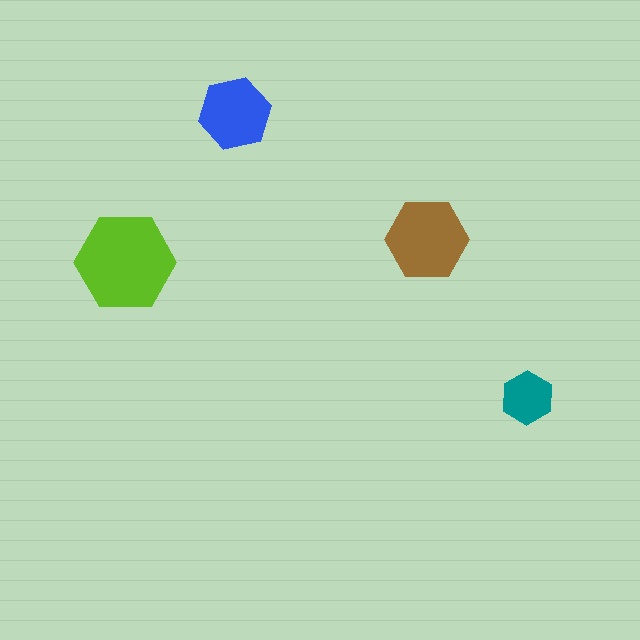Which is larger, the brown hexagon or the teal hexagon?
The brown one.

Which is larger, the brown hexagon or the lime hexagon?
The lime one.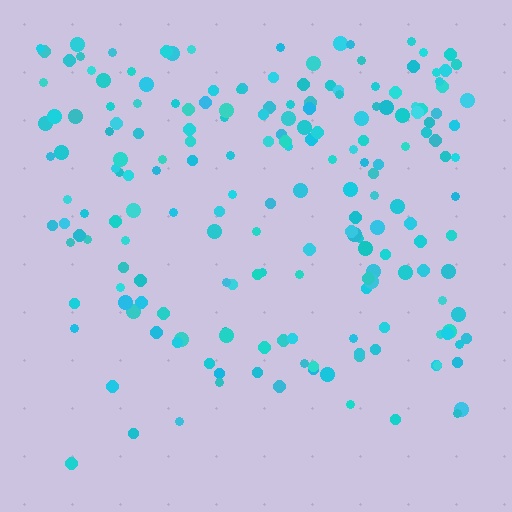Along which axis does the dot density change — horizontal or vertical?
Vertical.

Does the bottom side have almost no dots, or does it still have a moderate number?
Still a moderate number, just noticeably fewer than the top.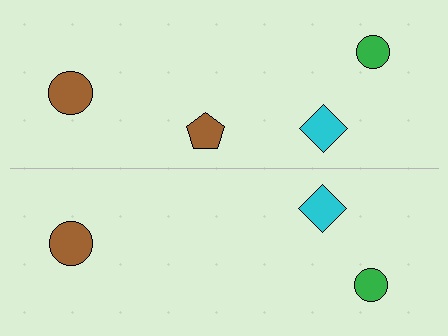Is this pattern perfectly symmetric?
No, the pattern is not perfectly symmetric. A brown pentagon is missing from the bottom side.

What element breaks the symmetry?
A brown pentagon is missing from the bottom side.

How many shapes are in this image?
There are 7 shapes in this image.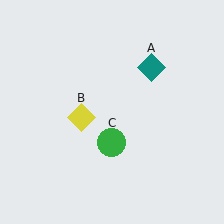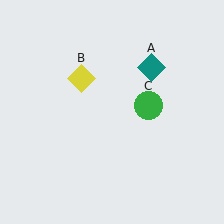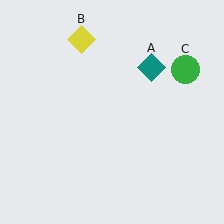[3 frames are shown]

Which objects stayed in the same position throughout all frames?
Teal diamond (object A) remained stationary.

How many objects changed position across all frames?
2 objects changed position: yellow diamond (object B), green circle (object C).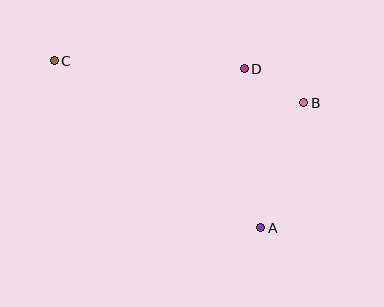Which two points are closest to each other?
Points B and D are closest to each other.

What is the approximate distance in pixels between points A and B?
The distance between A and B is approximately 132 pixels.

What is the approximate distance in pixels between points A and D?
The distance between A and D is approximately 160 pixels.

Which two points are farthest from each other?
Points A and C are farthest from each other.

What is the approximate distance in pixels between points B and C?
The distance between B and C is approximately 253 pixels.